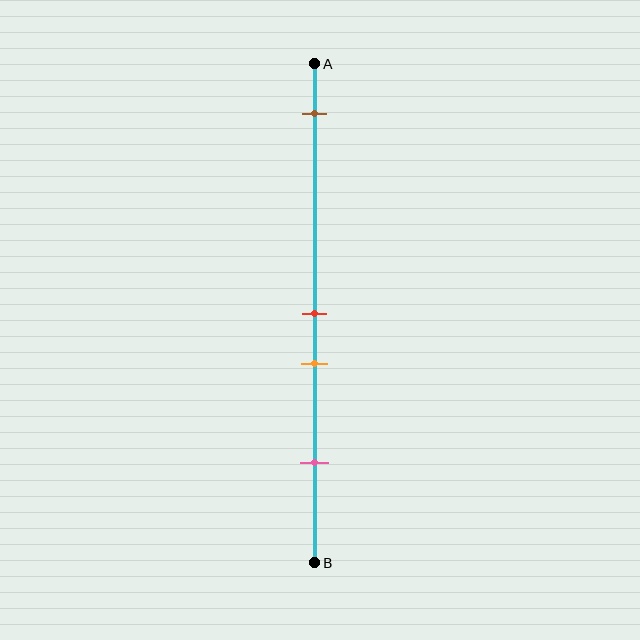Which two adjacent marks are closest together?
The red and orange marks are the closest adjacent pair.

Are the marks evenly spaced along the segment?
No, the marks are not evenly spaced.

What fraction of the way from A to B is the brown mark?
The brown mark is approximately 10% (0.1) of the way from A to B.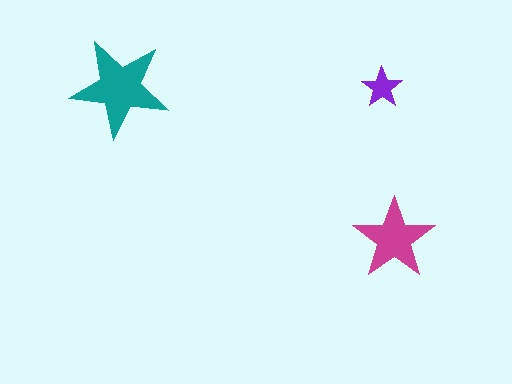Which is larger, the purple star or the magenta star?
The magenta one.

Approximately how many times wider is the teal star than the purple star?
About 2.5 times wider.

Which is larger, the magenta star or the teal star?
The teal one.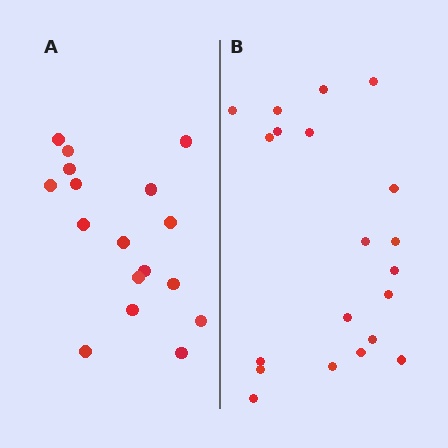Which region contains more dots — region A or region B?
Region B (the right region) has more dots.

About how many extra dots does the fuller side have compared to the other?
Region B has just a few more — roughly 2 or 3 more dots than region A.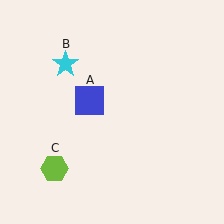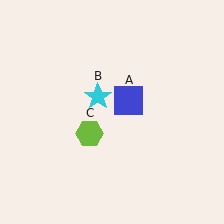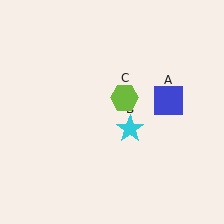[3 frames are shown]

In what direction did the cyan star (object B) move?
The cyan star (object B) moved down and to the right.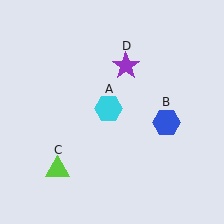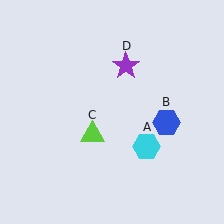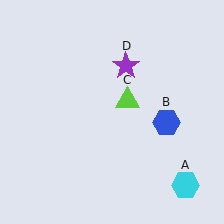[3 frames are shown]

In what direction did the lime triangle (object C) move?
The lime triangle (object C) moved up and to the right.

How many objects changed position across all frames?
2 objects changed position: cyan hexagon (object A), lime triangle (object C).